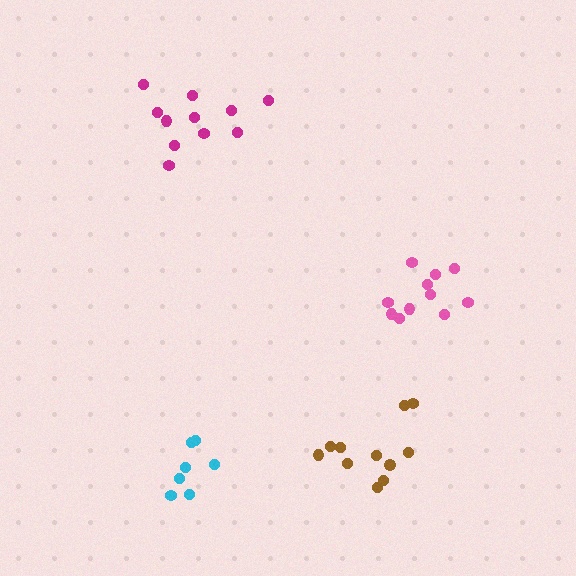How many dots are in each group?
Group 1: 7 dots, Group 2: 11 dots, Group 3: 11 dots, Group 4: 11 dots (40 total).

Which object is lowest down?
The cyan cluster is bottommost.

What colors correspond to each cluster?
The clusters are colored: cyan, magenta, brown, pink.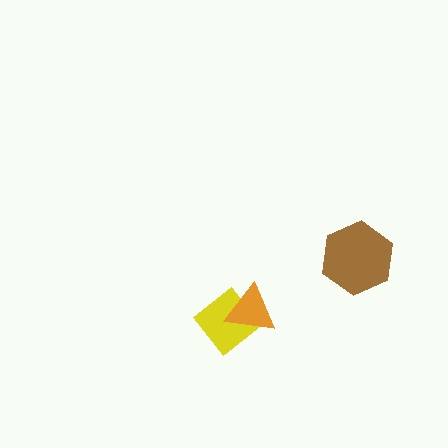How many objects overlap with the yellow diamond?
1 object overlaps with the yellow diamond.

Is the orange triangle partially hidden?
No, no other shape covers it.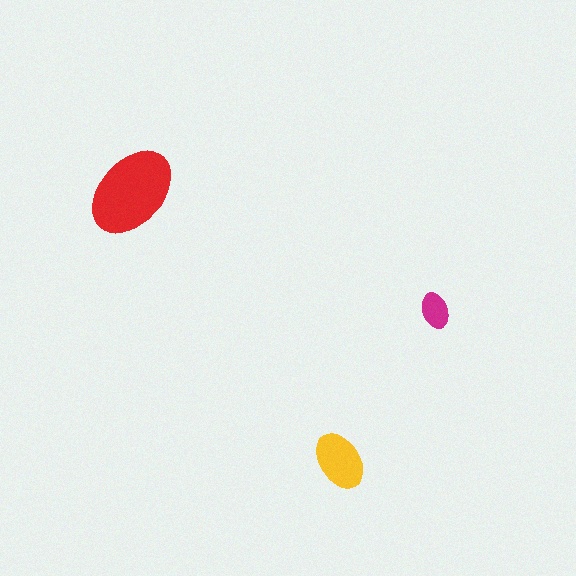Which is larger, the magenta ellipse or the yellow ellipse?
The yellow one.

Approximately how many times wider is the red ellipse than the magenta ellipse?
About 2.5 times wider.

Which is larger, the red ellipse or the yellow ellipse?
The red one.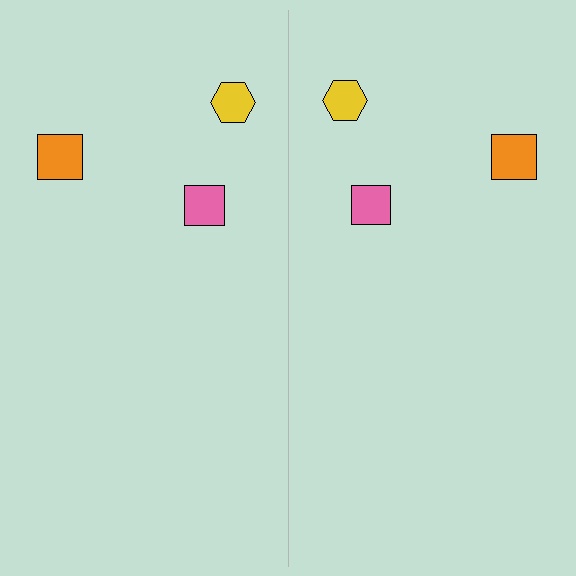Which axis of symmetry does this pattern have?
The pattern has a vertical axis of symmetry running through the center of the image.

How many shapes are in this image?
There are 6 shapes in this image.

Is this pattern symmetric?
Yes, this pattern has bilateral (reflection) symmetry.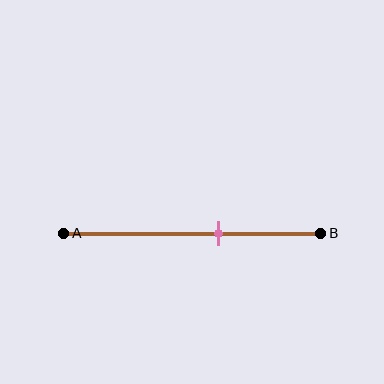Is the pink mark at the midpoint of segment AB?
No, the mark is at about 60% from A, not at the 50% midpoint.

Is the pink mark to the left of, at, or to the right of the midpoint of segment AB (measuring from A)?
The pink mark is to the right of the midpoint of segment AB.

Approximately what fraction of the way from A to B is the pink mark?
The pink mark is approximately 60% of the way from A to B.